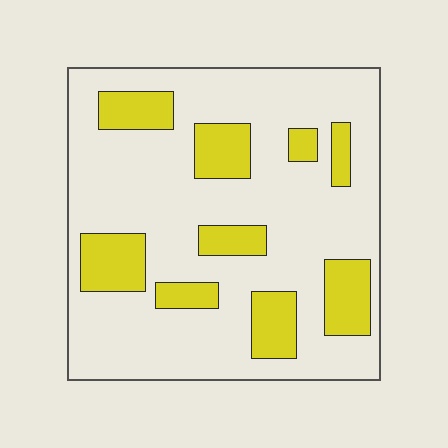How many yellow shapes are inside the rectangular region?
9.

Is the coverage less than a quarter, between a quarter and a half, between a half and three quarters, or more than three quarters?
Less than a quarter.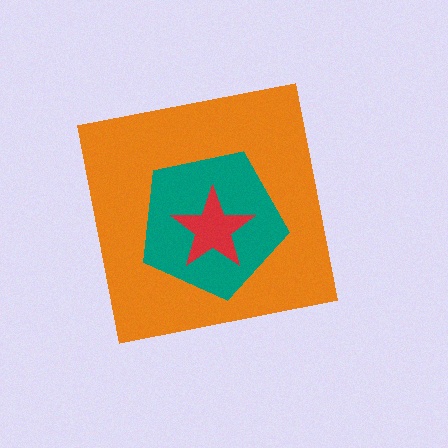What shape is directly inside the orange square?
The teal pentagon.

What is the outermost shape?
The orange square.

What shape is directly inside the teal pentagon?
The red star.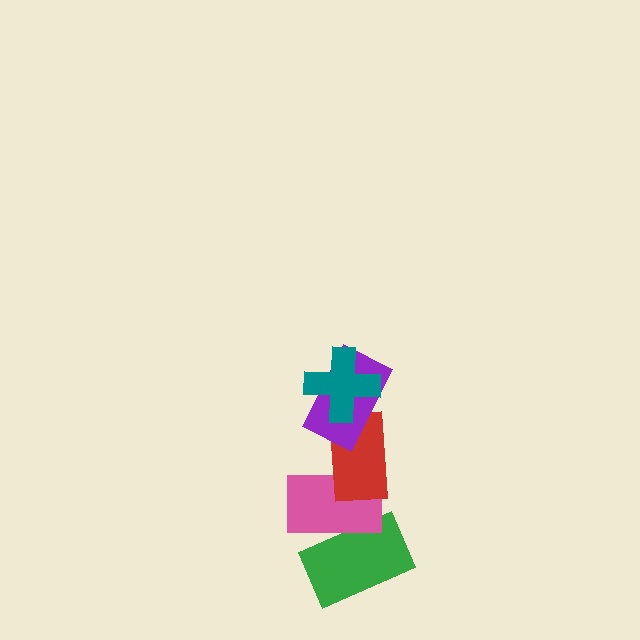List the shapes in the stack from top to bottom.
From top to bottom: the teal cross, the purple rectangle, the red rectangle, the pink rectangle, the green rectangle.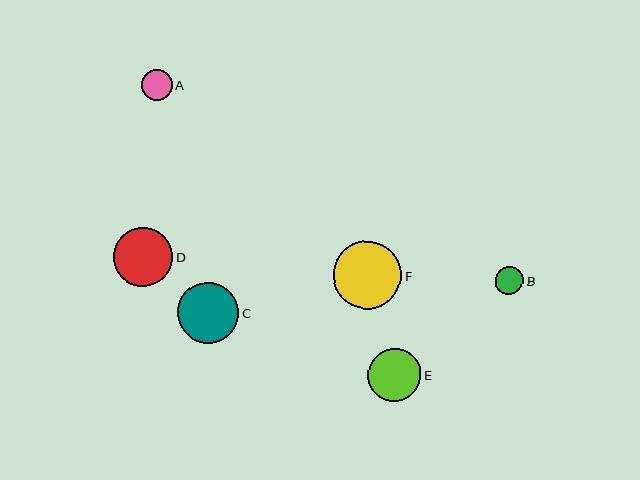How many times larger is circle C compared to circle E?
Circle C is approximately 1.2 times the size of circle E.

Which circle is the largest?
Circle F is the largest with a size of approximately 68 pixels.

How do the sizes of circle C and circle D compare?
Circle C and circle D are approximately the same size.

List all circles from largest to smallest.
From largest to smallest: F, C, D, E, A, B.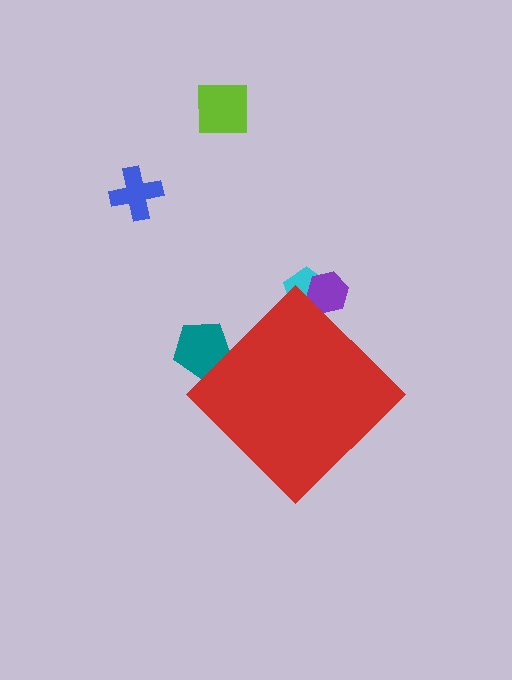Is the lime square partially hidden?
No, the lime square is fully visible.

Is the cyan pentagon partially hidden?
Yes, the cyan pentagon is partially hidden behind the red diamond.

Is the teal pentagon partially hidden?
Yes, the teal pentagon is partially hidden behind the red diamond.